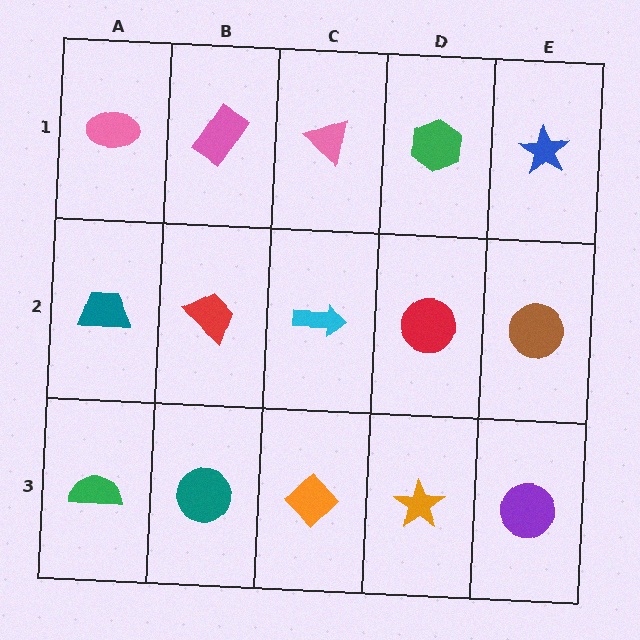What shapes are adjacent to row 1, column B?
A red trapezoid (row 2, column B), a pink ellipse (row 1, column A), a pink triangle (row 1, column C).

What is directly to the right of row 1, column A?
A pink rectangle.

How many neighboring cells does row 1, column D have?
3.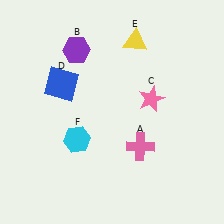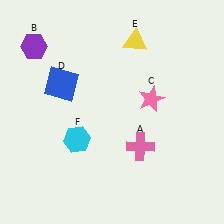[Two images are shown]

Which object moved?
The purple hexagon (B) moved left.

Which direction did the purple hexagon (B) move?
The purple hexagon (B) moved left.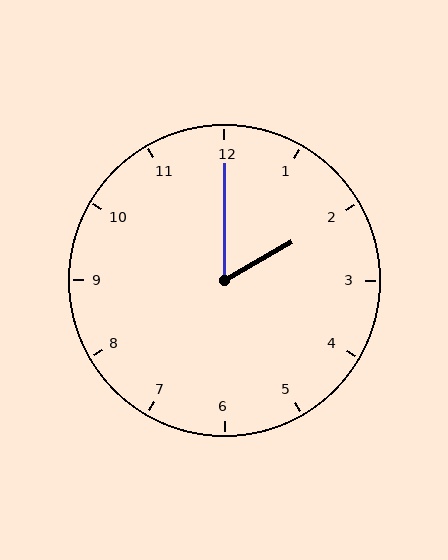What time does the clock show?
2:00.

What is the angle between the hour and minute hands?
Approximately 60 degrees.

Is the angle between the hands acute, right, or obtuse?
It is acute.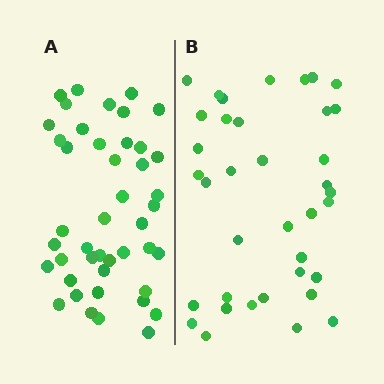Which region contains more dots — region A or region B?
Region A (the left region) has more dots.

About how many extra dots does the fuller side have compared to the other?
Region A has roughly 8 or so more dots than region B.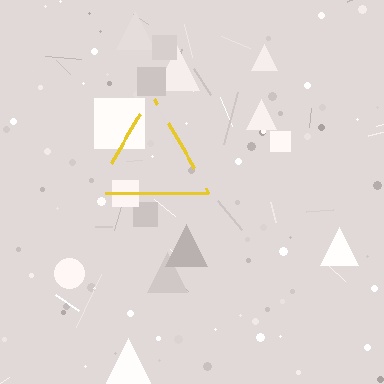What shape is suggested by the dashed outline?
The dashed outline suggests a triangle.